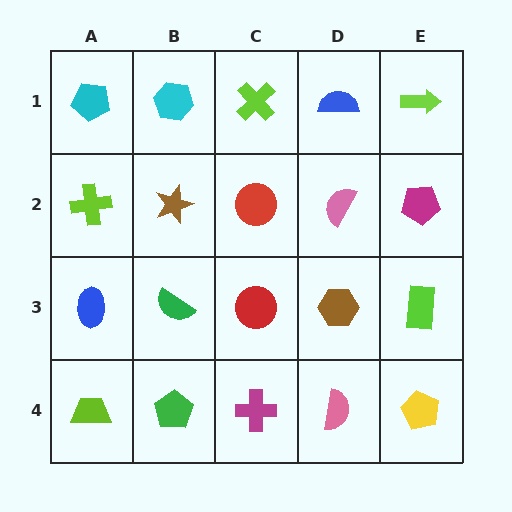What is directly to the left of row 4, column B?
A lime trapezoid.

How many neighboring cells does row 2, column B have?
4.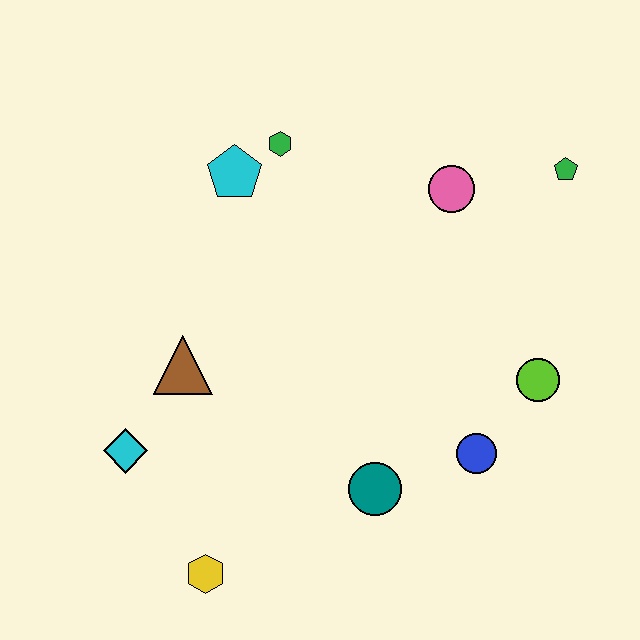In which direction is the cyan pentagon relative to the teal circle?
The cyan pentagon is above the teal circle.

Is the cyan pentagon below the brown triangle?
No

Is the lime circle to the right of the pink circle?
Yes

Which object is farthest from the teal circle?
The green pentagon is farthest from the teal circle.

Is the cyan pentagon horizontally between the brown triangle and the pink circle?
Yes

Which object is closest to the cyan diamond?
The brown triangle is closest to the cyan diamond.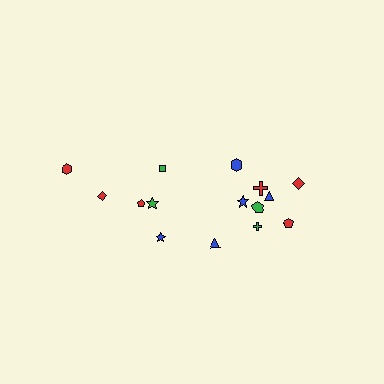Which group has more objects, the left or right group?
The right group.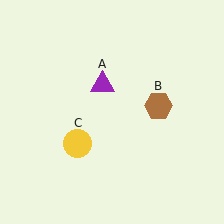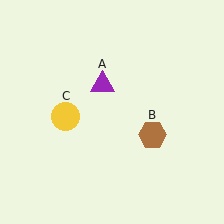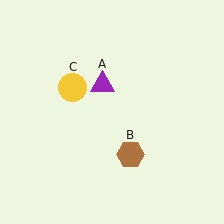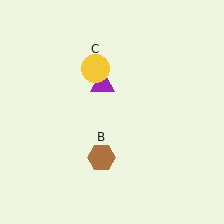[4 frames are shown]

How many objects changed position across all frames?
2 objects changed position: brown hexagon (object B), yellow circle (object C).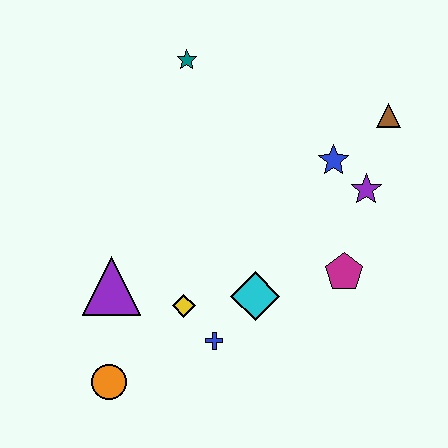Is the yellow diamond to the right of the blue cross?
No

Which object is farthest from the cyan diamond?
The teal star is farthest from the cyan diamond.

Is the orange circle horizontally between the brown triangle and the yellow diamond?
No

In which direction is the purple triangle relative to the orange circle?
The purple triangle is above the orange circle.